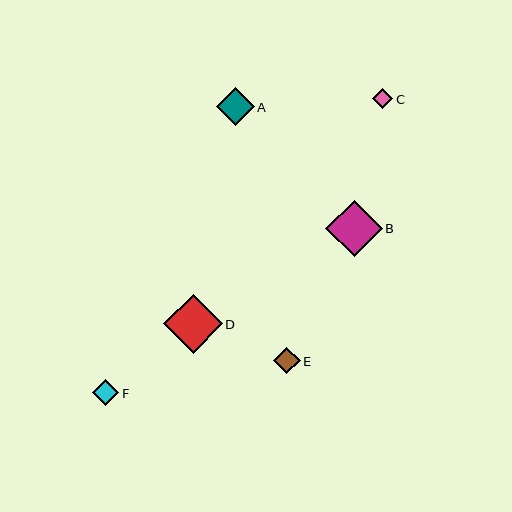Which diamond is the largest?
Diamond D is the largest with a size of approximately 58 pixels.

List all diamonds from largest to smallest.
From largest to smallest: D, B, A, E, F, C.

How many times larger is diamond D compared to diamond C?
Diamond D is approximately 2.9 times the size of diamond C.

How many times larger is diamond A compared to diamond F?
Diamond A is approximately 1.4 times the size of diamond F.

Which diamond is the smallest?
Diamond C is the smallest with a size of approximately 20 pixels.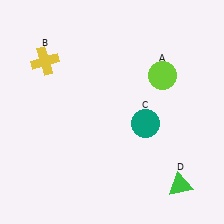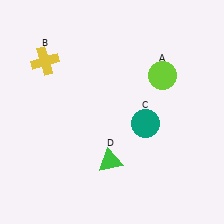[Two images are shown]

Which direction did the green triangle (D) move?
The green triangle (D) moved left.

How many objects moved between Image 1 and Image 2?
1 object moved between the two images.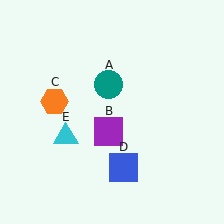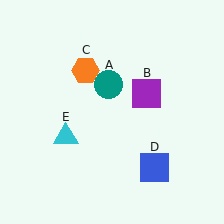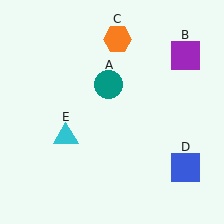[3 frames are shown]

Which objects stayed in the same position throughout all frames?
Teal circle (object A) and cyan triangle (object E) remained stationary.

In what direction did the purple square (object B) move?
The purple square (object B) moved up and to the right.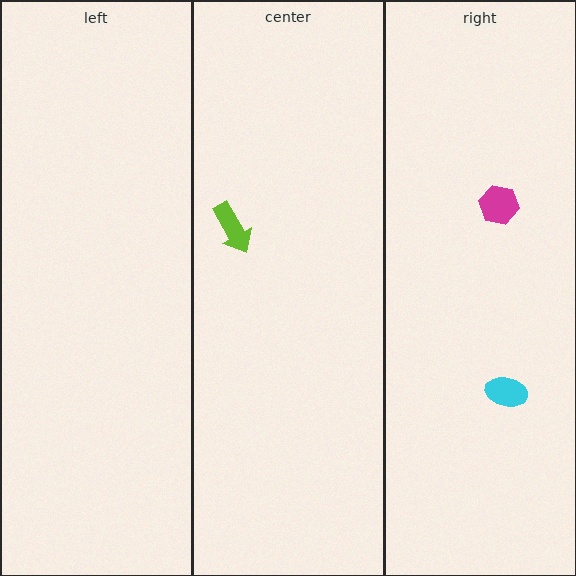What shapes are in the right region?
The magenta hexagon, the cyan ellipse.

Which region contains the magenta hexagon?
The right region.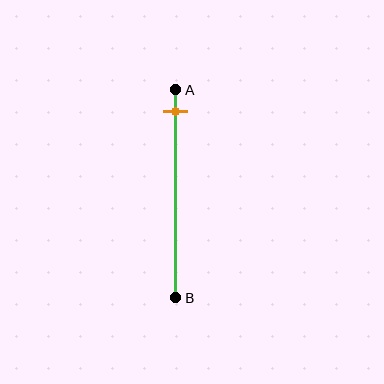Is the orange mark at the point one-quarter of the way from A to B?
No, the mark is at about 10% from A, not at the 25% one-quarter point.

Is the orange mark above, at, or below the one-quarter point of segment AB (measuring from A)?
The orange mark is above the one-quarter point of segment AB.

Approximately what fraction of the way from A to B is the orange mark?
The orange mark is approximately 10% of the way from A to B.